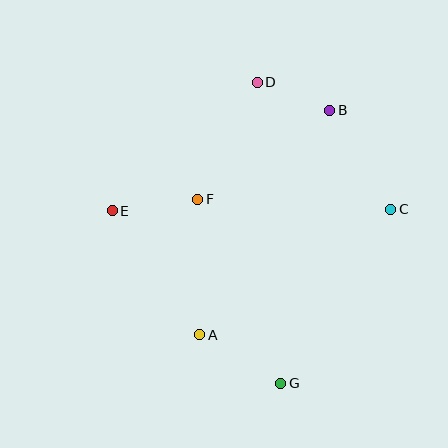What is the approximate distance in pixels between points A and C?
The distance between A and C is approximately 229 pixels.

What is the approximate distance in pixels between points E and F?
The distance between E and F is approximately 86 pixels.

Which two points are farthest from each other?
Points D and G are farthest from each other.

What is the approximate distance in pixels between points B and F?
The distance between B and F is approximately 159 pixels.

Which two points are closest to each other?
Points B and D are closest to each other.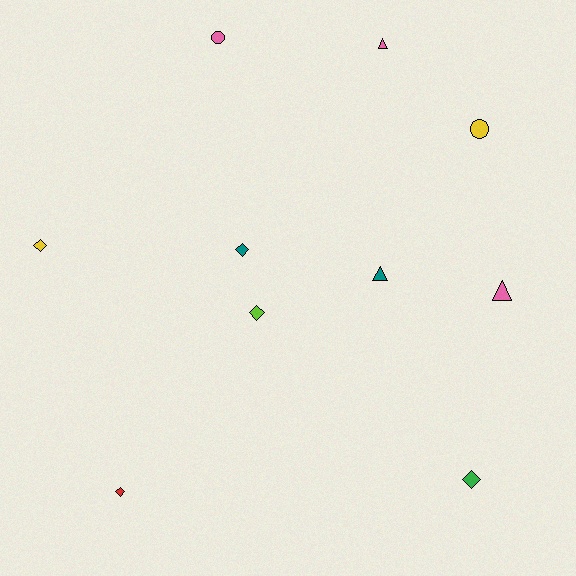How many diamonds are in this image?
There are 5 diamonds.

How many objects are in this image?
There are 10 objects.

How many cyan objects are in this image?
There are no cyan objects.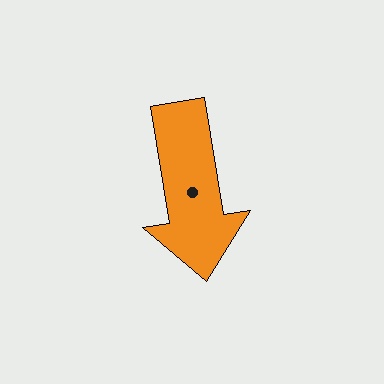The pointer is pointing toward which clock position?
Roughly 6 o'clock.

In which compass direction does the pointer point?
South.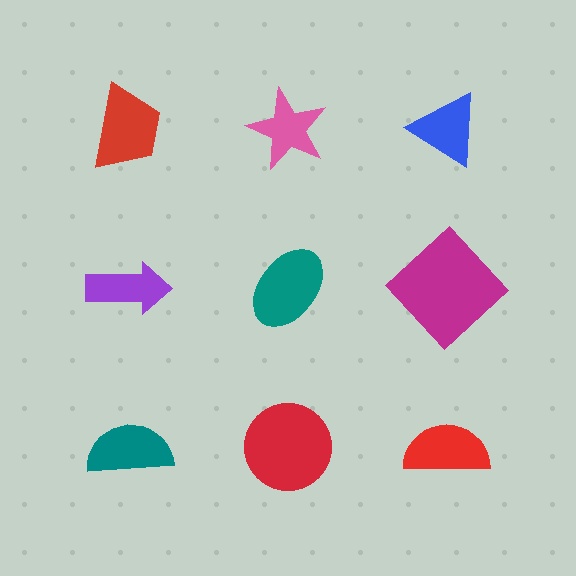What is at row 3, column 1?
A teal semicircle.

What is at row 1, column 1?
A red trapezoid.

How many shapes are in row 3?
3 shapes.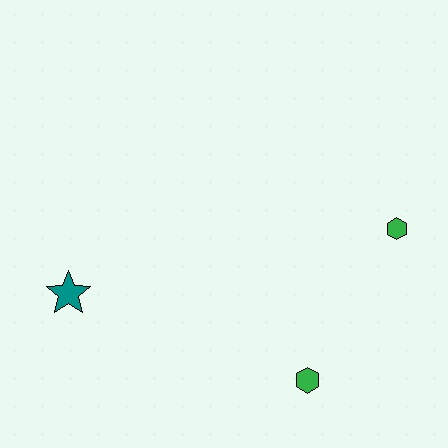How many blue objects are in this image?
There are no blue objects.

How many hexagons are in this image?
There are 2 hexagons.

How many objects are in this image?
There are 3 objects.